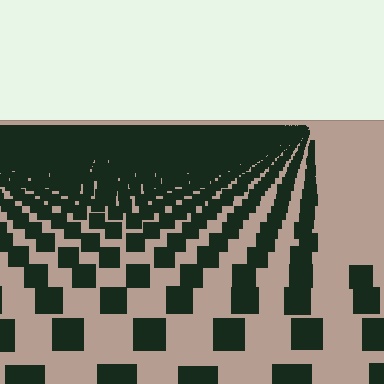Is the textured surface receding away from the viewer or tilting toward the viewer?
The surface is receding away from the viewer. Texture elements get smaller and denser toward the top.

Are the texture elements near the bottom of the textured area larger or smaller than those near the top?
Larger. Near the bottom, elements are closer to the viewer and appear at a bigger on-screen size.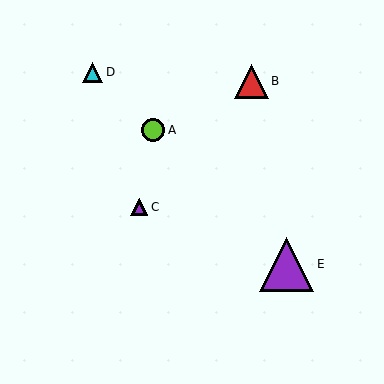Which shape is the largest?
The purple triangle (labeled E) is the largest.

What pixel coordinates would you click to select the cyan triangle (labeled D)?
Click at (93, 73) to select the cyan triangle D.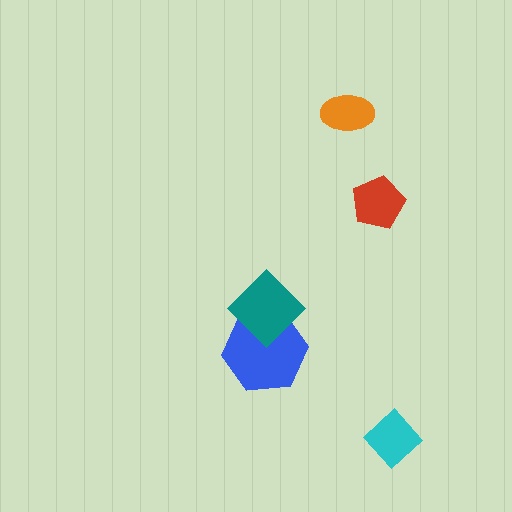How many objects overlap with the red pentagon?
0 objects overlap with the red pentagon.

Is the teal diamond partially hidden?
No, no other shape covers it.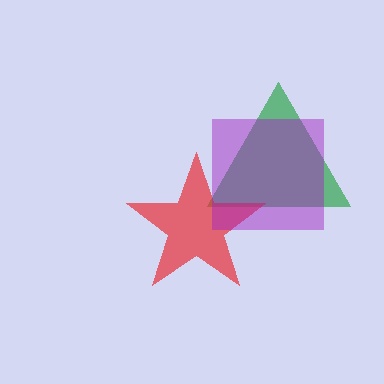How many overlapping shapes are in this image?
There are 3 overlapping shapes in the image.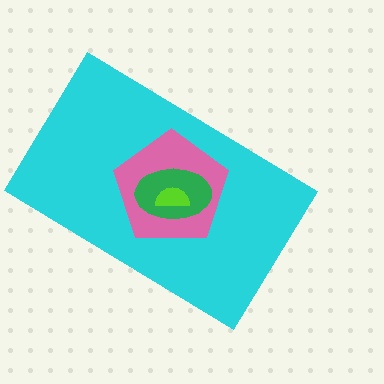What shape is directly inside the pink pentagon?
The green ellipse.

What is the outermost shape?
The cyan rectangle.